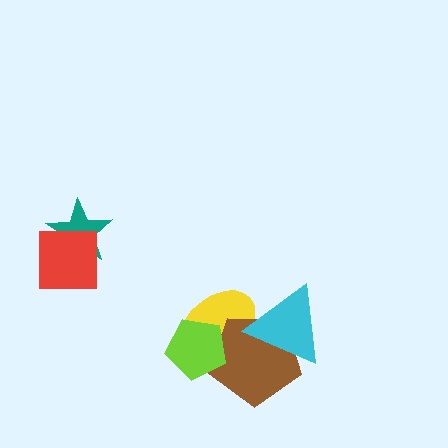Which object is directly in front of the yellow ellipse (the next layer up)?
The brown pentagon is directly in front of the yellow ellipse.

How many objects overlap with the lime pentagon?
2 objects overlap with the lime pentagon.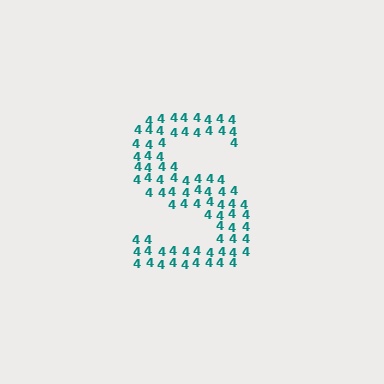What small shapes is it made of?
It is made of small digit 4's.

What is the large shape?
The large shape is the letter S.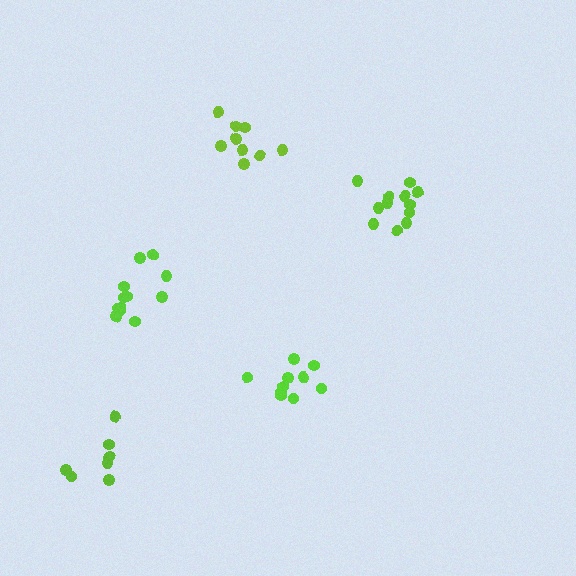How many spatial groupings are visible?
There are 5 spatial groupings.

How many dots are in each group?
Group 1: 9 dots, Group 2: 12 dots, Group 3: 7 dots, Group 4: 10 dots, Group 5: 12 dots (50 total).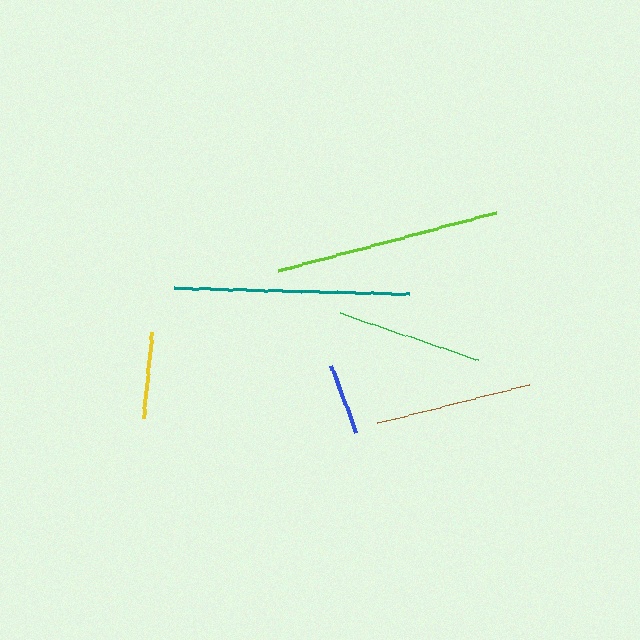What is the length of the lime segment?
The lime segment is approximately 226 pixels long.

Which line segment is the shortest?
The blue line is the shortest at approximately 72 pixels.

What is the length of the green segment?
The green segment is approximately 146 pixels long.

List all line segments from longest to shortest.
From longest to shortest: teal, lime, brown, green, yellow, blue.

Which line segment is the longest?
The teal line is the longest at approximately 235 pixels.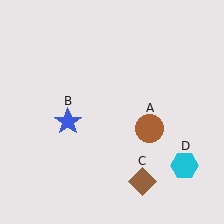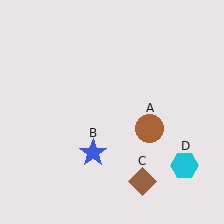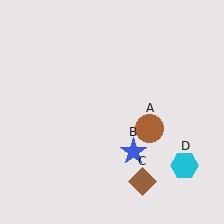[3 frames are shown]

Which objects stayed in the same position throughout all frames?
Brown circle (object A) and brown diamond (object C) and cyan hexagon (object D) remained stationary.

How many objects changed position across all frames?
1 object changed position: blue star (object B).